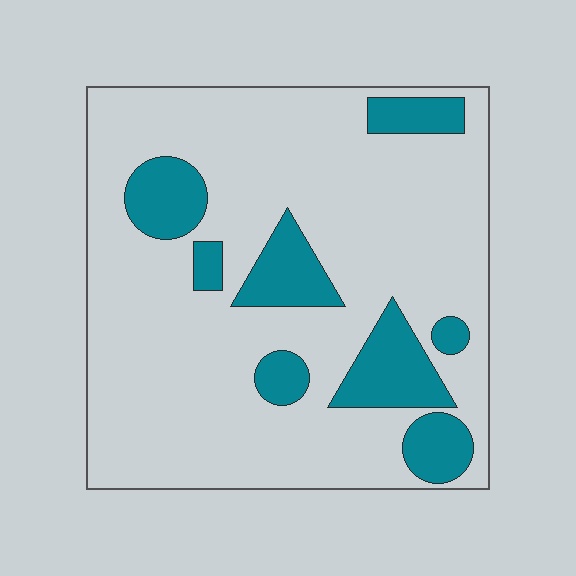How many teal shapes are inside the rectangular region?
8.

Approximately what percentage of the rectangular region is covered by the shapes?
Approximately 20%.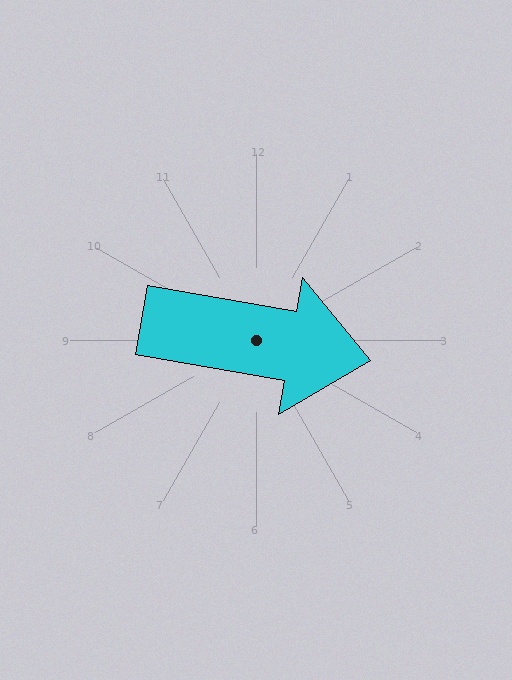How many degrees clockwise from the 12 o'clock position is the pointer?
Approximately 100 degrees.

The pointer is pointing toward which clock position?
Roughly 3 o'clock.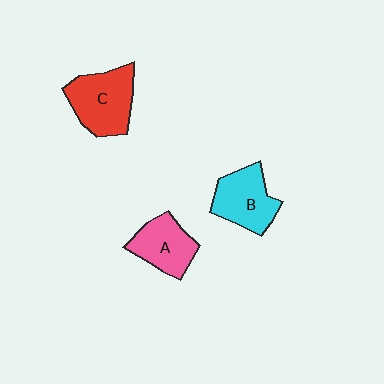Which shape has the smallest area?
Shape A (pink).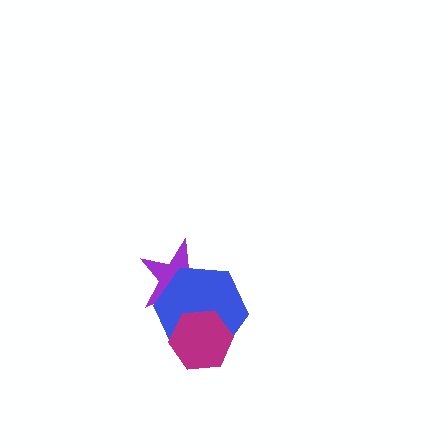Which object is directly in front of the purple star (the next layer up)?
The blue hexagon is directly in front of the purple star.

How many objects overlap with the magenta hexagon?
2 objects overlap with the magenta hexagon.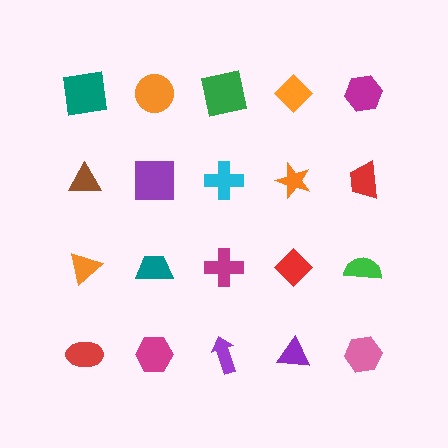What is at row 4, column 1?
A red ellipse.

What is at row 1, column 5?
A magenta hexagon.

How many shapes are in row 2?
5 shapes.